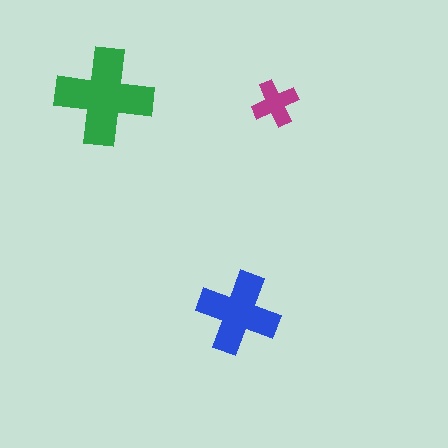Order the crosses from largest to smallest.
the green one, the blue one, the magenta one.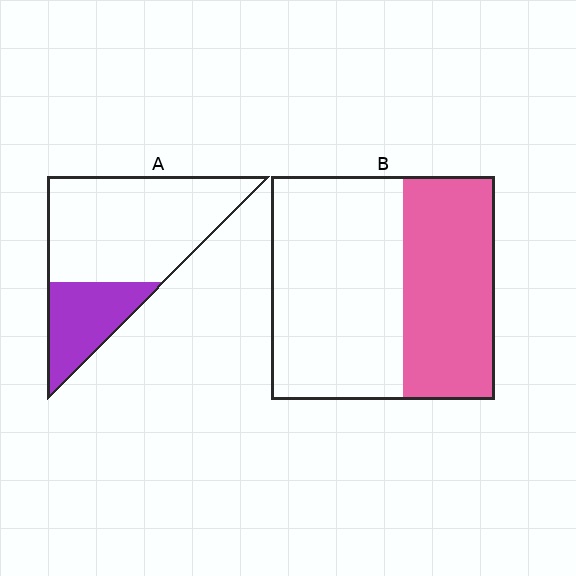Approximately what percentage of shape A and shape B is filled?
A is approximately 30% and B is approximately 40%.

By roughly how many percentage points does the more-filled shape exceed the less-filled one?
By roughly 15 percentage points (B over A).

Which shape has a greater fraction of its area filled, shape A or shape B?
Shape B.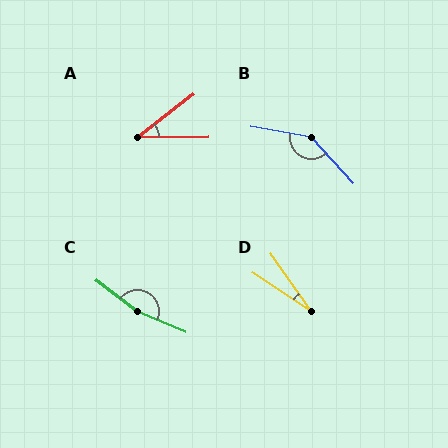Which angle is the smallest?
D, at approximately 21 degrees.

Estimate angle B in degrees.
Approximately 142 degrees.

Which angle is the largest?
C, at approximately 166 degrees.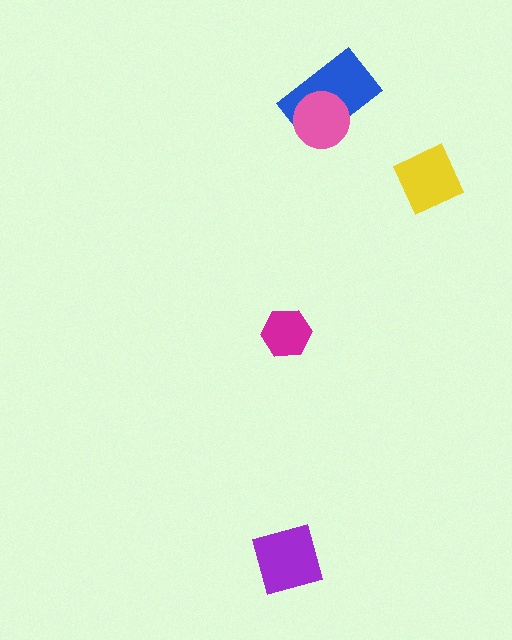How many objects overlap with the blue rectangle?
1 object overlaps with the blue rectangle.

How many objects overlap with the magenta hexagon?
0 objects overlap with the magenta hexagon.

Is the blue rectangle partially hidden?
Yes, it is partially covered by another shape.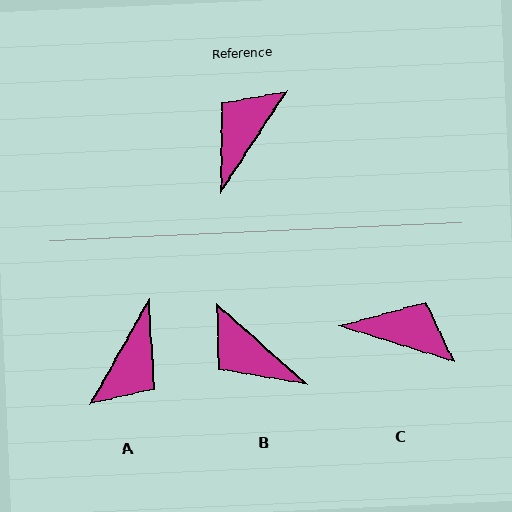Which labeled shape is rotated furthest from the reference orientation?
A, about 176 degrees away.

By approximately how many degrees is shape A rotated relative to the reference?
Approximately 176 degrees clockwise.